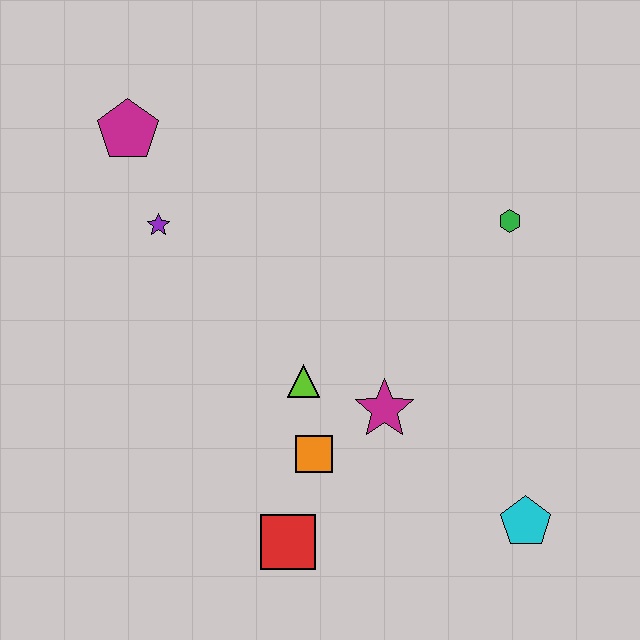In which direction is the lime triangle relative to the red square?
The lime triangle is above the red square.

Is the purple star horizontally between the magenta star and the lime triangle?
No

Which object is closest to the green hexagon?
The magenta star is closest to the green hexagon.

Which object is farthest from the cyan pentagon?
The magenta pentagon is farthest from the cyan pentagon.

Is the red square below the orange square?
Yes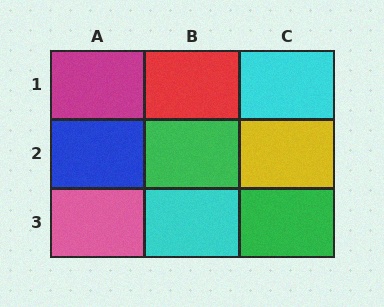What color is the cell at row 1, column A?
Magenta.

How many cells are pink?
1 cell is pink.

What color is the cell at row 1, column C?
Cyan.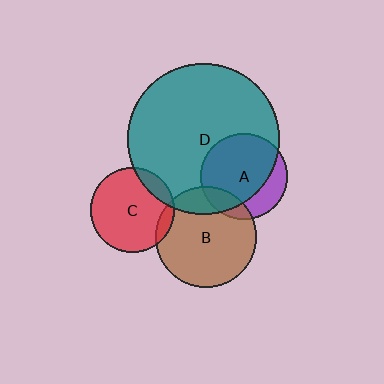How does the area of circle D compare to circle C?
Approximately 3.2 times.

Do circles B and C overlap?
Yes.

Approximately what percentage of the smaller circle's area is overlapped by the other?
Approximately 10%.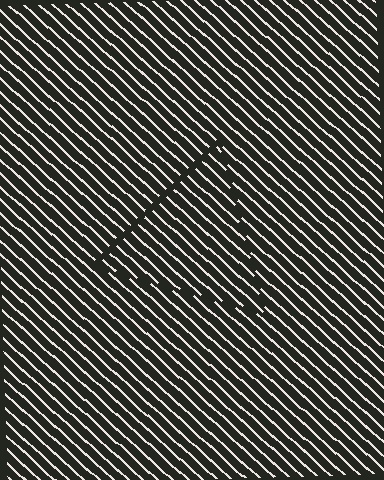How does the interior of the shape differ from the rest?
The interior of the shape contains the same grating, shifted by half a period — the contour is defined by the phase discontinuity where line-ends from the inner and outer gratings abut.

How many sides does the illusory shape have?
3 sides — the line-ends trace a triangle.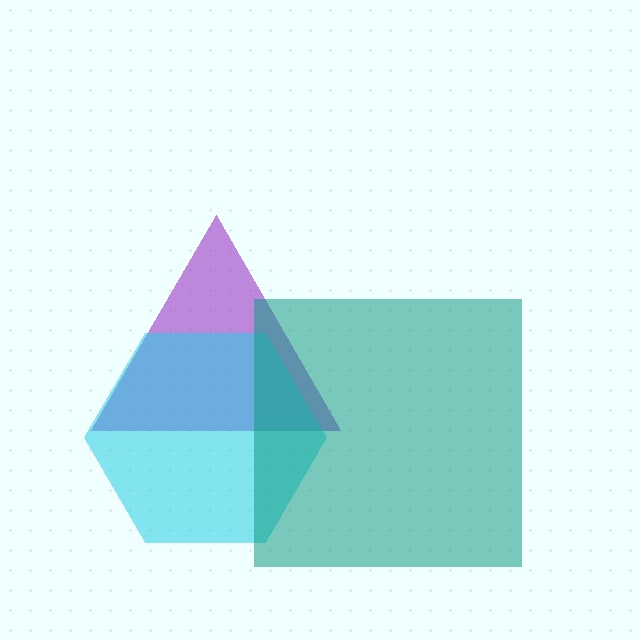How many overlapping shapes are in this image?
There are 3 overlapping shapes in the image.